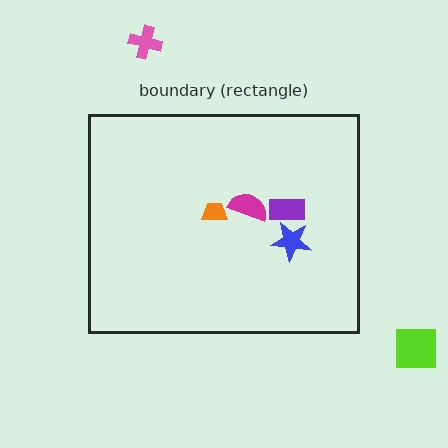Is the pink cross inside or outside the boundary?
Outside.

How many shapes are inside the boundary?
4 inside, 2 outside.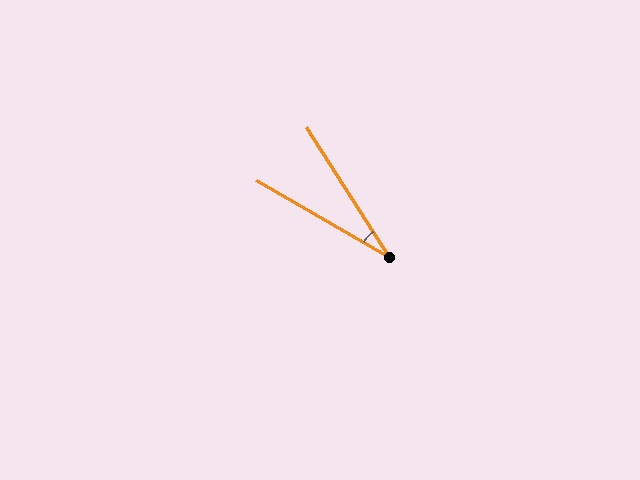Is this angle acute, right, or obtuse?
It is acute.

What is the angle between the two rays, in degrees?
Approximately 27 degrees.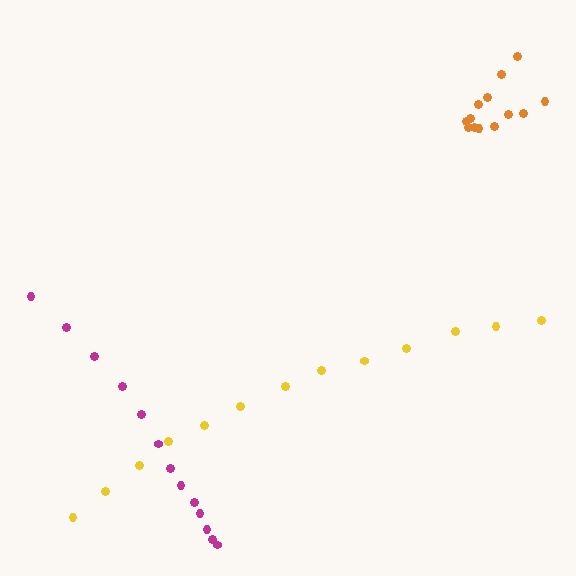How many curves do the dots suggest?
There are 3 distinct paths.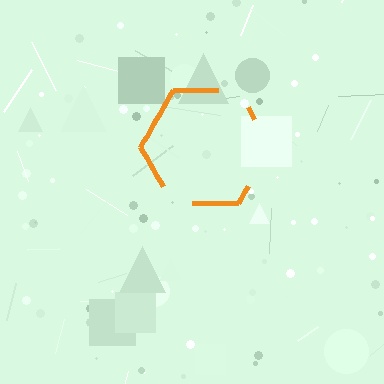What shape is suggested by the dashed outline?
The dashed outline suggests a hexagon.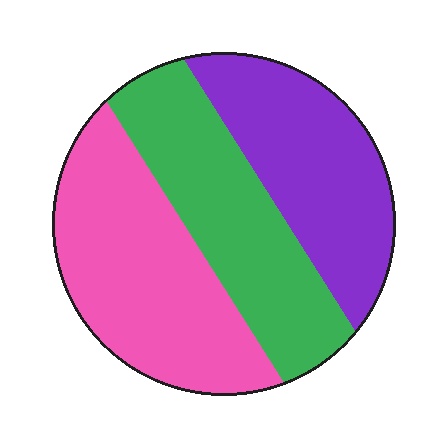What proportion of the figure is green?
Green covers about 30% of the figure.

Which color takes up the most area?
Pink, at roughly 40%.